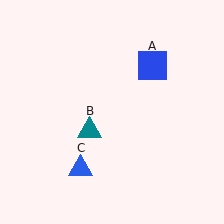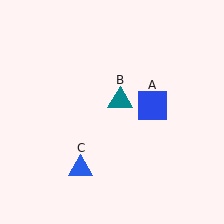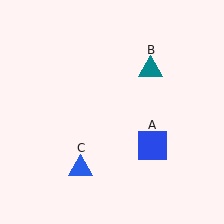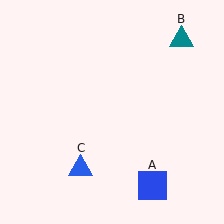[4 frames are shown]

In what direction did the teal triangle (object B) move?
The teal triangle (object B) moved up and to the right.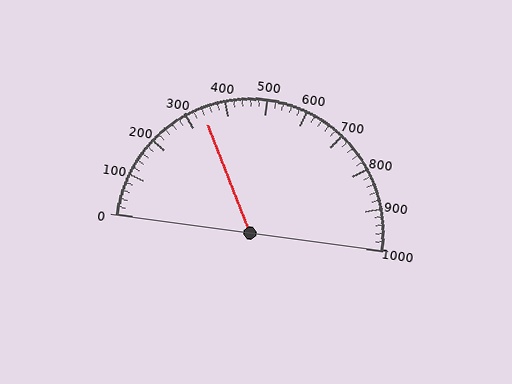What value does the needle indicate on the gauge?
The needle indicates approximately 340.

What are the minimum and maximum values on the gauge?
The gauge ranges from 0 to 1000.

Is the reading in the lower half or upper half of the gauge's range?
The reading is in the lower half of the range (0 to 1000).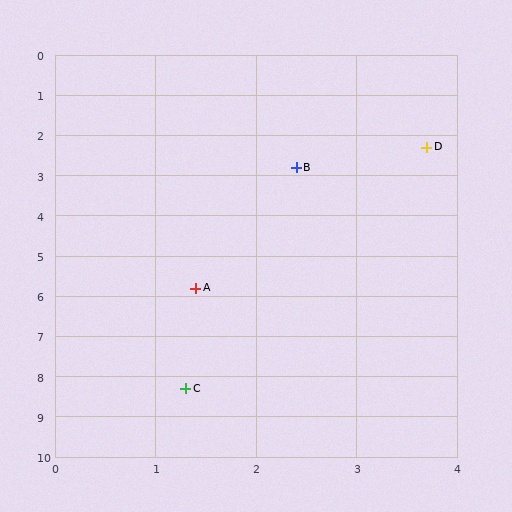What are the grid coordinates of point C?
Point C is at approximately (1.3, 8.3).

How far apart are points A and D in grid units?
Points A and D are about 4.2 grid units apart.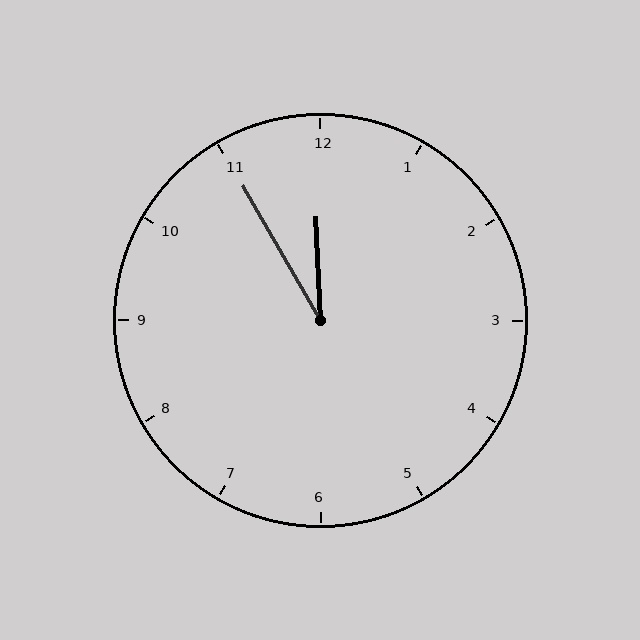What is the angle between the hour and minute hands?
Approximately 28 degrees.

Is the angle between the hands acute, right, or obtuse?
It is acute.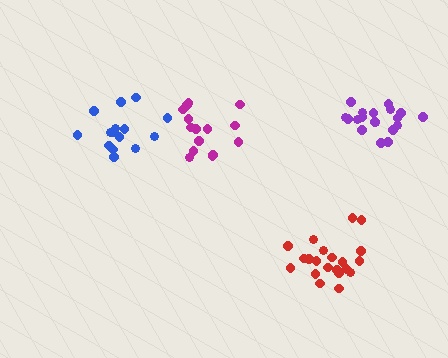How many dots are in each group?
Group 1: 15 dots, Group 2: 21 dots, Group 3: 20 dots, Group 4: 15 dots (71 total).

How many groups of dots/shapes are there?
There are 4 groups.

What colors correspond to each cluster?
The clusters are colored: blue, red, purple, magenta.